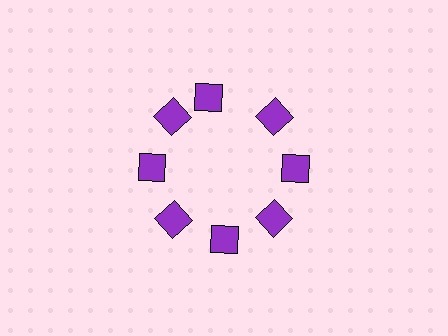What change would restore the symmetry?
The symmetry would be restored by rotating it back into even spacing with its neighbors so that all 8 diamonds sit at equal angles and equal distance from the center.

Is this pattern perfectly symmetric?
No. The 8 purple diamonds are arranged in a ring, but one element near the 12 o'clock position is rotated out of alignment along the ring, breaking the 8-fold rotational symmetry.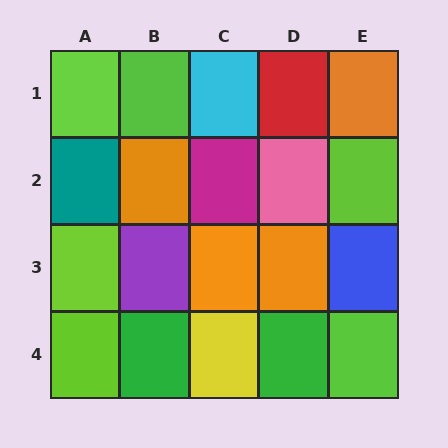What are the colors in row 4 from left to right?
Lime, green, yellow, green, lime.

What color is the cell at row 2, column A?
Teal.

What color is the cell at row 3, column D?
Orange.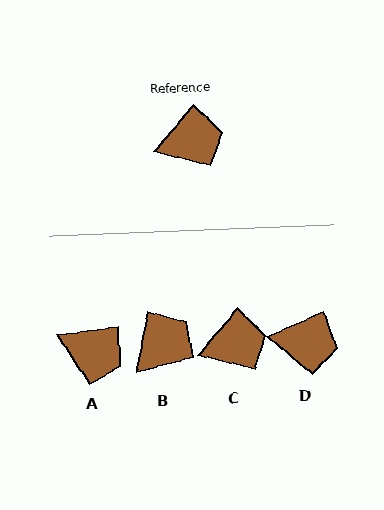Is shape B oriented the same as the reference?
No, it is off by about 29 degrees.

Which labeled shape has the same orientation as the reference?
C.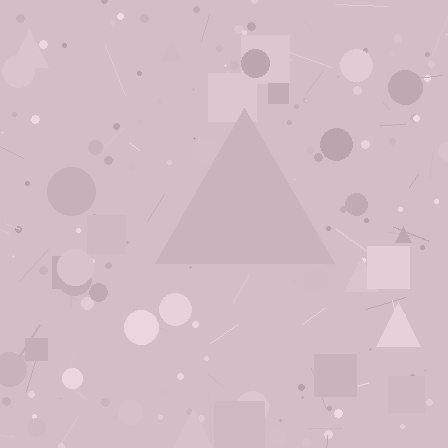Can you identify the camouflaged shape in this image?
The camouflaged shape is a triangle.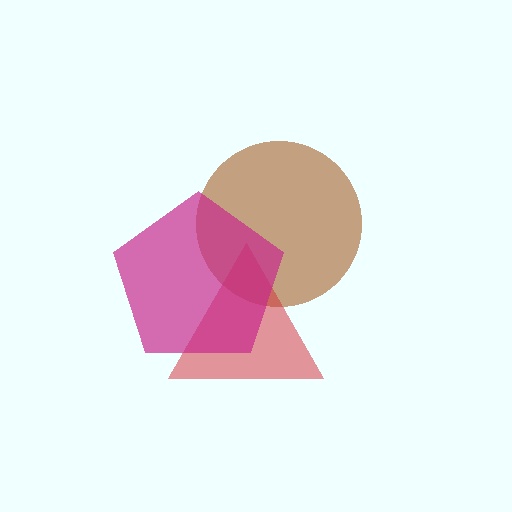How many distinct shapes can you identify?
There are 3 distinct shapes: a brown circle, a red triangle, a magenta pentagon.